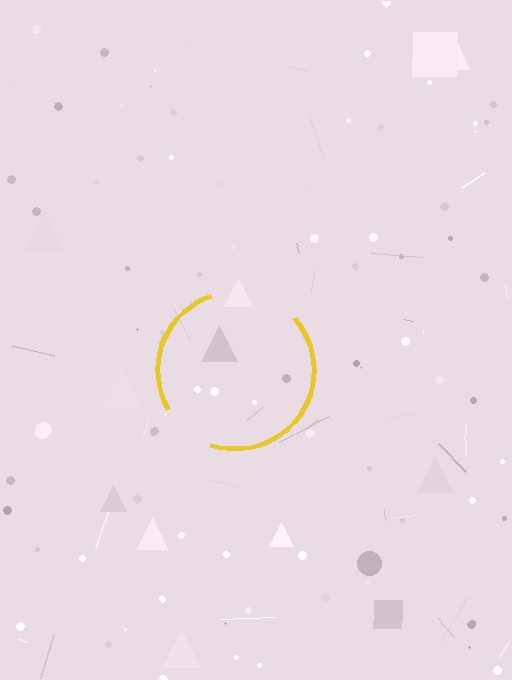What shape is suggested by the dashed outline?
The dashed outline suggests a circle.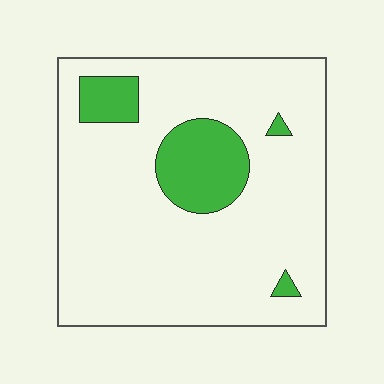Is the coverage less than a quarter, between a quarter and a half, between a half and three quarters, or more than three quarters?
Less than a quarter.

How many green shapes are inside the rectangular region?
4.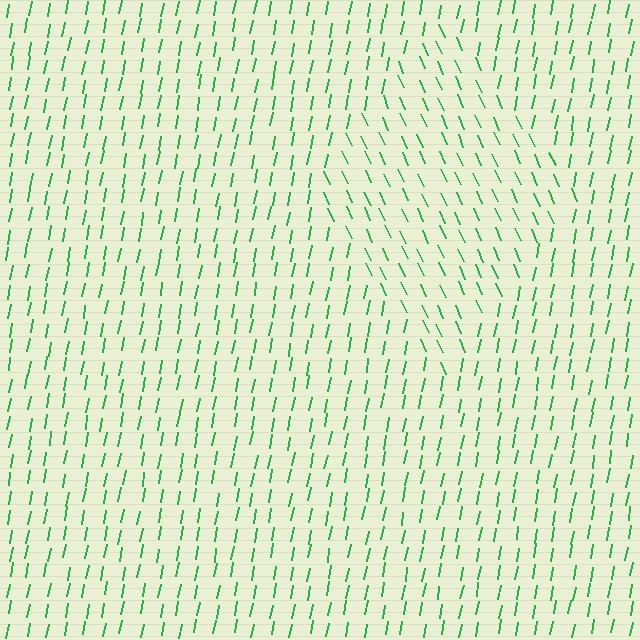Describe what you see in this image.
The image is filled with small green line segments. A diamond region in the image has lines oriented differently from the surrounding lines, creating a visible texture boundary.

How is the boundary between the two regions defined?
The boundary is defined purely by a change in line orientation (approximately 34 degrees difference). All lines are the same color and thickness.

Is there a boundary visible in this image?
Yes, there is a texture boundary formed by a change in line orientation.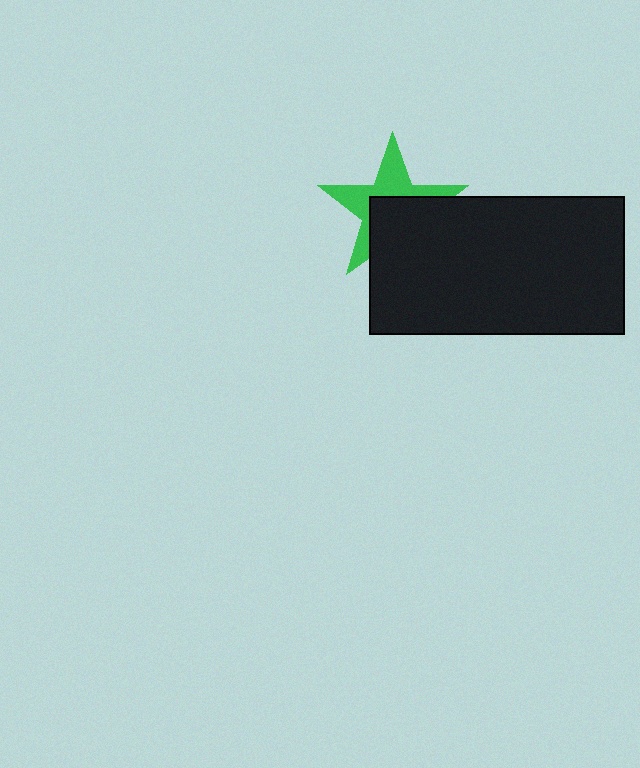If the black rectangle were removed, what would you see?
You would see the complete green star.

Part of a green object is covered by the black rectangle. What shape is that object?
It is a star.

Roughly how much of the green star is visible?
About half of it is visible (roughly 49%).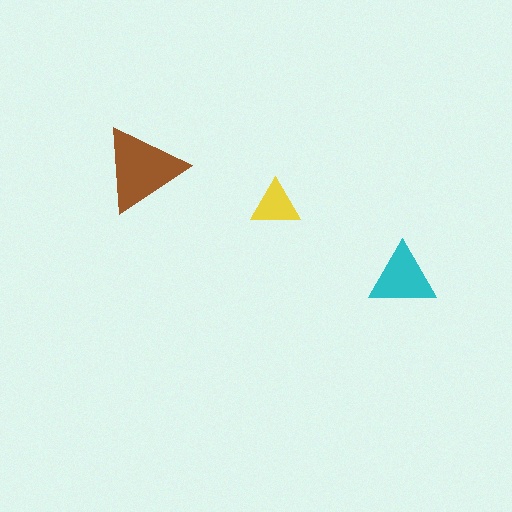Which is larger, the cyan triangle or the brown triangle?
The brown one.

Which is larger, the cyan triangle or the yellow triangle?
The cyan one.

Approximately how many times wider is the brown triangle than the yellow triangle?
About 2 times wider.